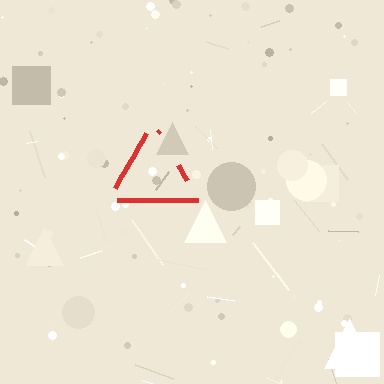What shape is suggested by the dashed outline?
The dashed outline suggests a triangle.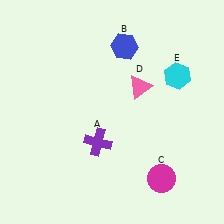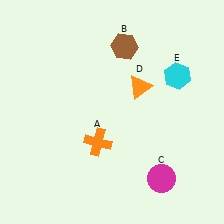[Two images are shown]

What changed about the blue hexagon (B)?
In Image 1, B is blue. In Image 2, it changed to brown.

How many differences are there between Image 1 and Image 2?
There are 3 differences between the two images.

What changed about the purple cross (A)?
In Image 1, A is purple. In Image 2, it changed to orange.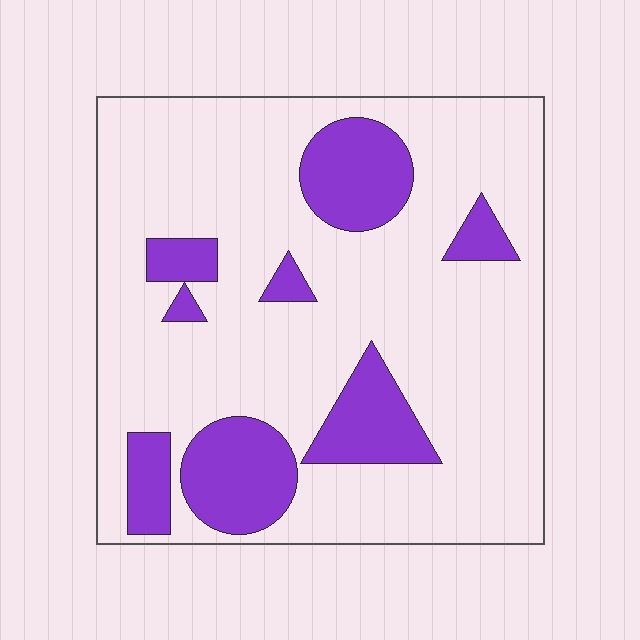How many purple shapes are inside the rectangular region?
8.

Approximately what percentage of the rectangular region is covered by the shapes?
Approximately 20%.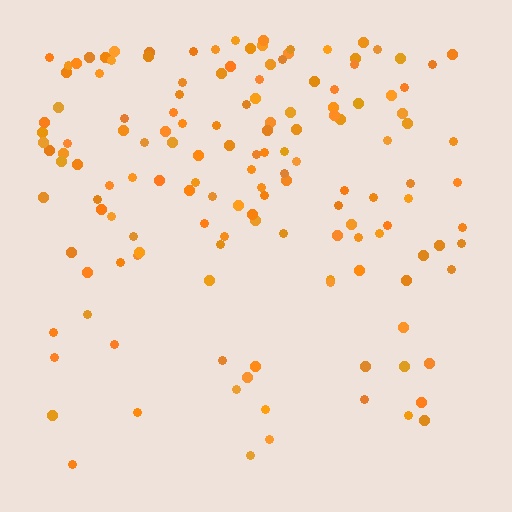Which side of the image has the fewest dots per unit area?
The bottom.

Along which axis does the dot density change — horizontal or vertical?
Vertical.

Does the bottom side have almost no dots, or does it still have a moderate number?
Still a moderate number, just noticeably fewer than the top.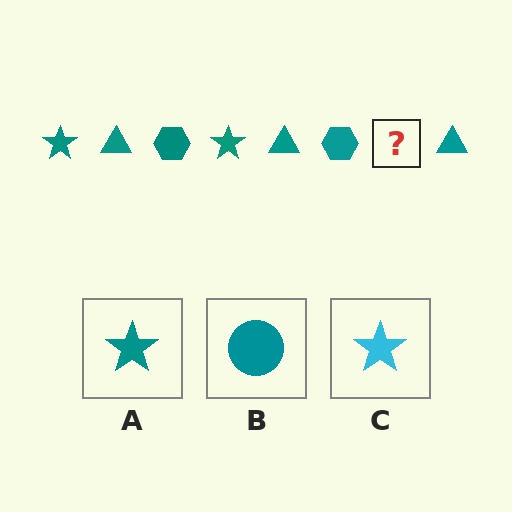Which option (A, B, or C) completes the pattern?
A.